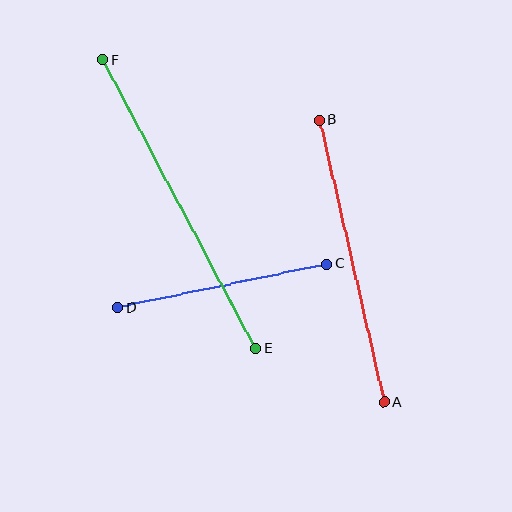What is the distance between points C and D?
The distance is approximately 214 pixels.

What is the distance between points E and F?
The distance is approximately 327 pixels.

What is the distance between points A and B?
The distance is approximately 289 pixels.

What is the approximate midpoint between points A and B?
The midpoint is at approximately (352, 261) pixels.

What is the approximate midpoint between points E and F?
The midpoint is at approximately (179, 204) pixels.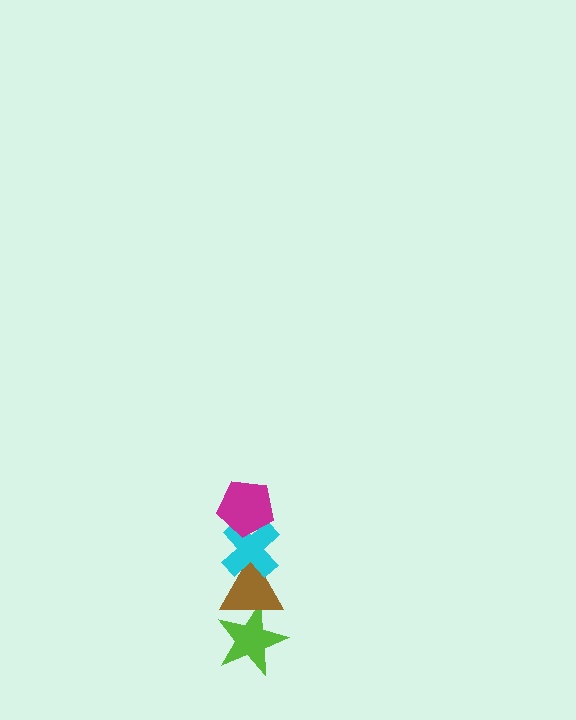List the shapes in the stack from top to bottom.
From top to bottom: the magenta pentagon, the cyan cross, the brown triangle, the lime star.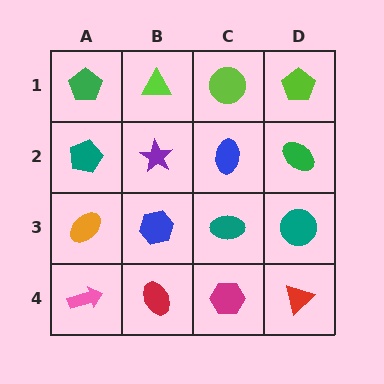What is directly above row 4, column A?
An orange ellipse.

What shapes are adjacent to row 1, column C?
A blue ellipse (row 2, column C), a lime triangle (row 1, column B), a lime pentagon (row 1, column D).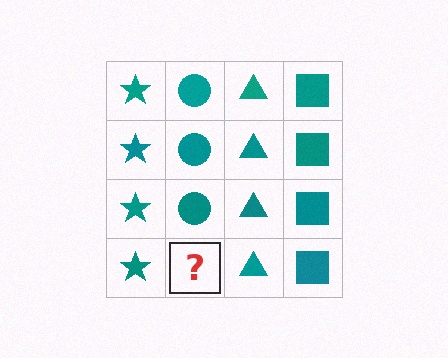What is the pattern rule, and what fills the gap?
The rule is that each column has a consistent shape. The gap should be filled with a teal circle.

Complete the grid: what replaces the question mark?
The question mark should be replaced with a teal circle.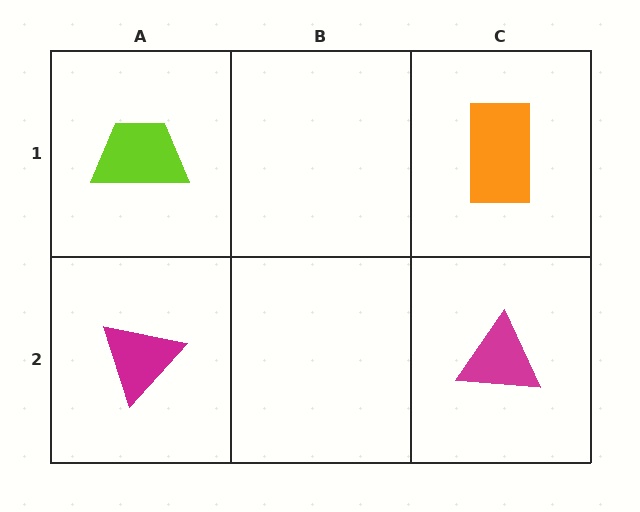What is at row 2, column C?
A magenta triangle.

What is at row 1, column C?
An orange rectangle.